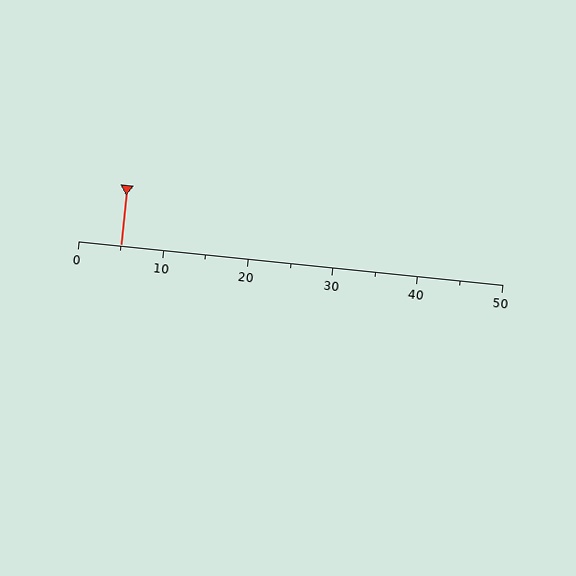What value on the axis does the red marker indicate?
The marker indicates approximately 5.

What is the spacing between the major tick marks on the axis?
The major ticks are spaced 10 apart.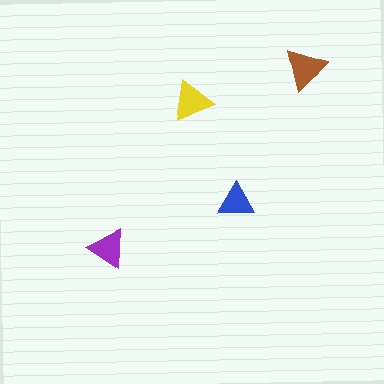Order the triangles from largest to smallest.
the brown one, the yellow one, the purple one, the blue one.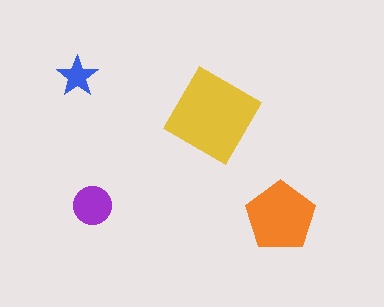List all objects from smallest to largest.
The blue star, the purple circle, the orange pentagon, the yellow square.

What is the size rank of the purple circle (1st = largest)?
3rd.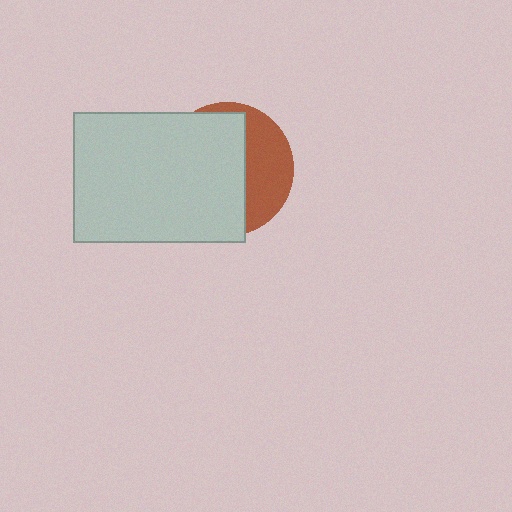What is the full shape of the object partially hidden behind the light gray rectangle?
The partially hidden object is a brown circle.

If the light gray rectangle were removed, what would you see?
You would see the complete brown circle.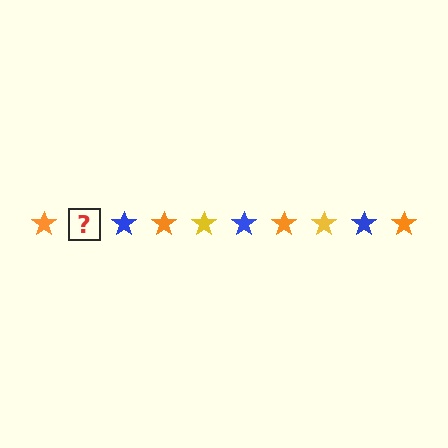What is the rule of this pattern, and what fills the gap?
The rule is that the pattern cycles through orange, yellow, blue stars. The gap should be filled with a yellow star.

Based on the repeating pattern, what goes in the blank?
The blank should be a yellow star.